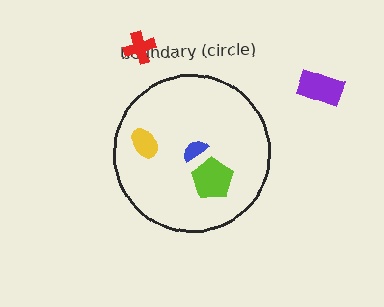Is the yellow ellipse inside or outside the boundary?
Inside.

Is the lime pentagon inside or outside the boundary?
Inside.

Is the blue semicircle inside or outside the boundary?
Inside.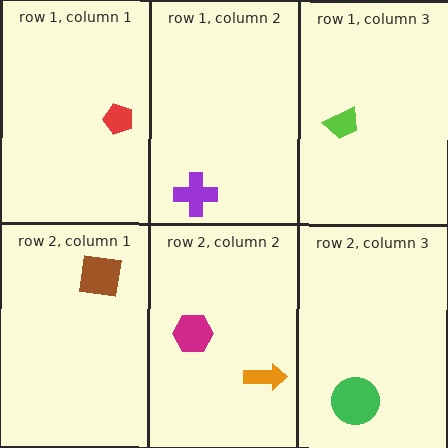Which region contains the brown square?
The row 2, column 1 region.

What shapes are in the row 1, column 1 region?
The red pentagon.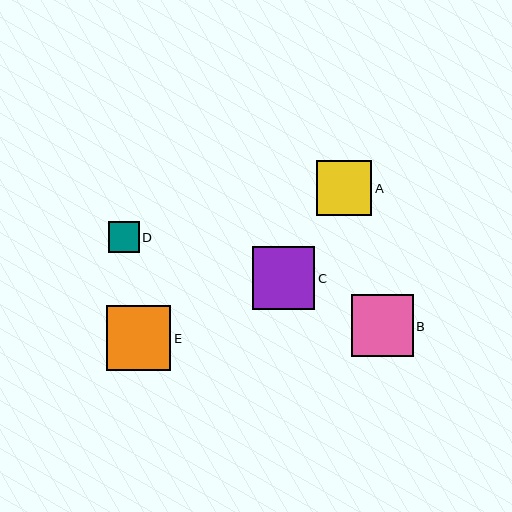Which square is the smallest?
Square D is the smallest with a size of approximately 31 pixels.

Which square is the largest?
Square E is the largest with a size of approximately 65 pixels.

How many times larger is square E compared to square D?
Square E is approximately 2.1 times the size of square D.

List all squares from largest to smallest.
From largest to smallest: E, C, B, A, D.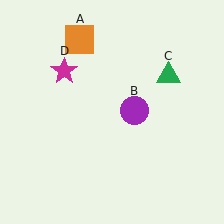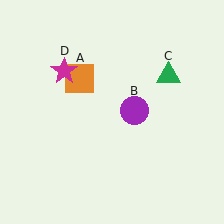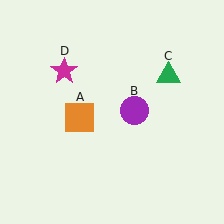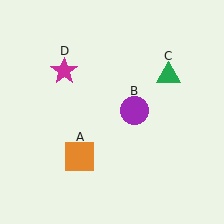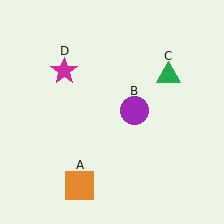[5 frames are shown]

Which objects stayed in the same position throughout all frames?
Purple circle (object B) and green triangle (object C) and magenta star (object D) remained stationary.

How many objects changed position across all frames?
1 object changed position: orange square (object A).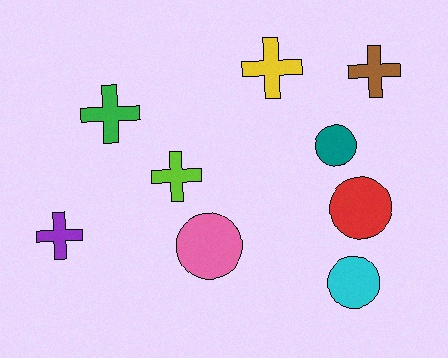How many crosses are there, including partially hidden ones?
There are 5 crosses.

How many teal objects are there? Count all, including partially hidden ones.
There is 1 teal object.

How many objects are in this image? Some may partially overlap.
There are 9 objects.